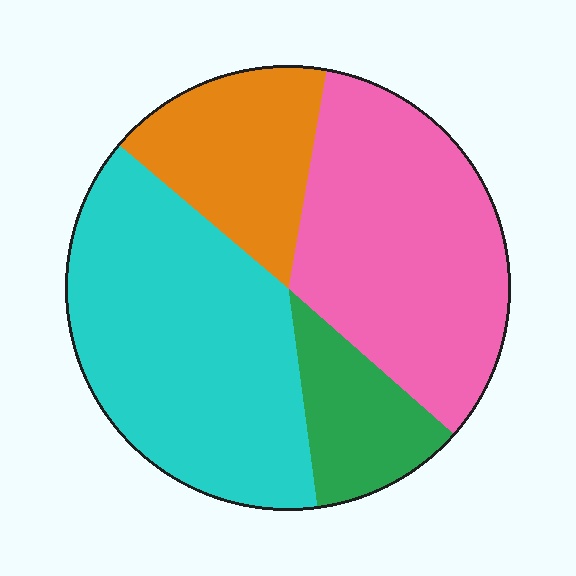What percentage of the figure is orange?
Orange takes up about one sixth (1/6) of the figure.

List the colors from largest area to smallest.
From largest to smallest: cyan, pink, orange, green.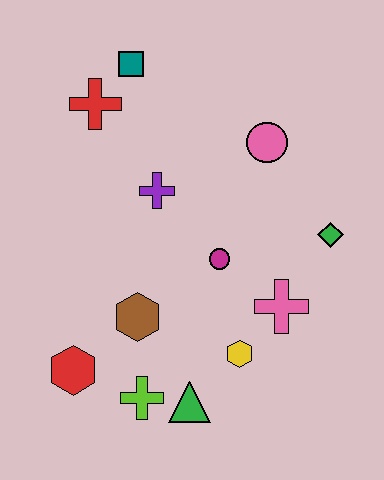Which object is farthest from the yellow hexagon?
The teal square is farthest from the yellow hexagon.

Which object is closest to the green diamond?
The pink cross is closest to the green diamond.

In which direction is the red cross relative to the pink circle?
The red cross is to the left of the pink circle.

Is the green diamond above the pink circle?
No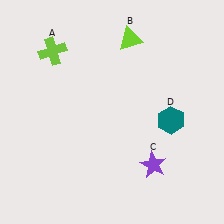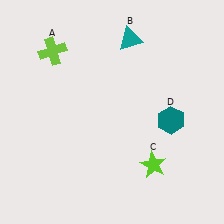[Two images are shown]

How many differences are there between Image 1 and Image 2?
There are 2 differences between the two images.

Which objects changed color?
B changed from lime to teal. C changed from purple to lime.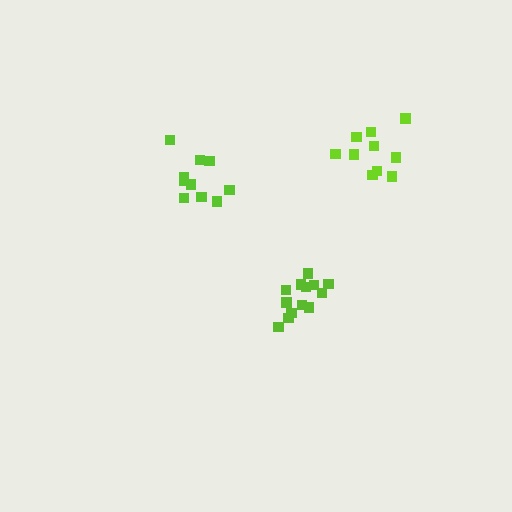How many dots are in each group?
Group 1: 10 dots, Group 2: 13 dots, Group 3: 10 dots (33 total).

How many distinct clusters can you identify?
There are 3 distinct clusters.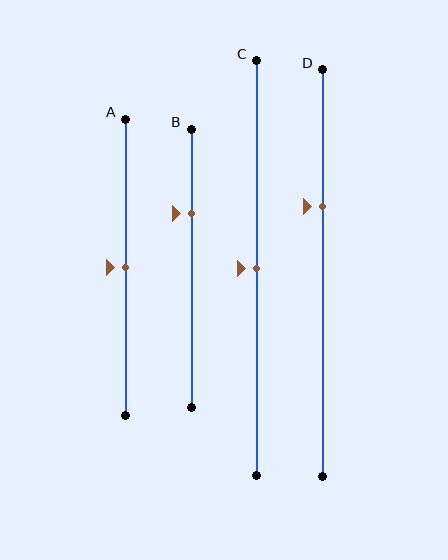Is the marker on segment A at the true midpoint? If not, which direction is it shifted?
Yes, the marker on segment A is at the true midpoint.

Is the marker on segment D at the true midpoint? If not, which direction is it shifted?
No, the marker on segment D is shifted upward by about 16% of the segment length.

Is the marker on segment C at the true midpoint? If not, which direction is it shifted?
Yes, the marker on segment C is at the true midpoint.